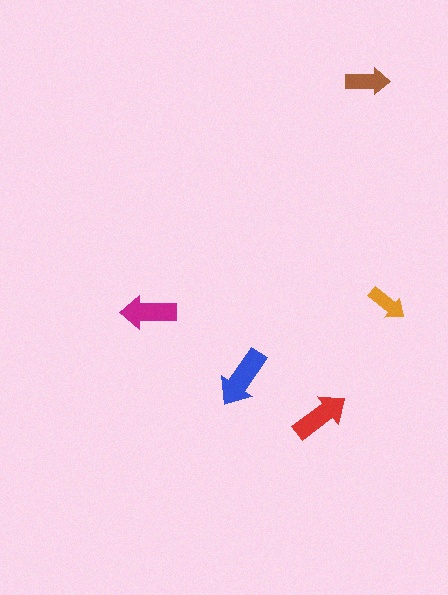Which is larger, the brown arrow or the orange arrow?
The brown one.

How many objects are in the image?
There are 5 objects in the image.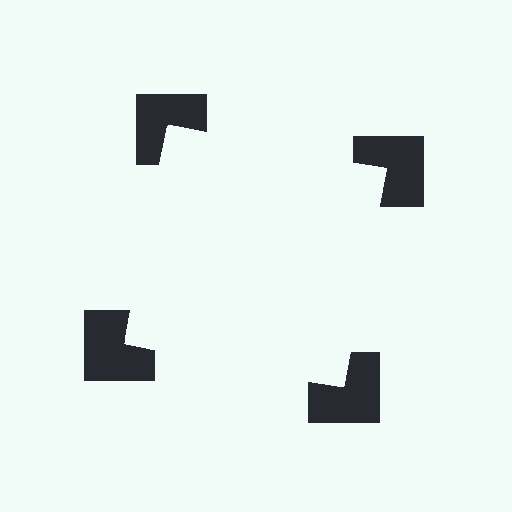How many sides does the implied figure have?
4 sides.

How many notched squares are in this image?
There are 4 — one at each vertex of the illusory square.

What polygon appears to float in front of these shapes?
An illusory square — its edges are inferred from the aligned wedge cuts in the notched squares, not physically drawn.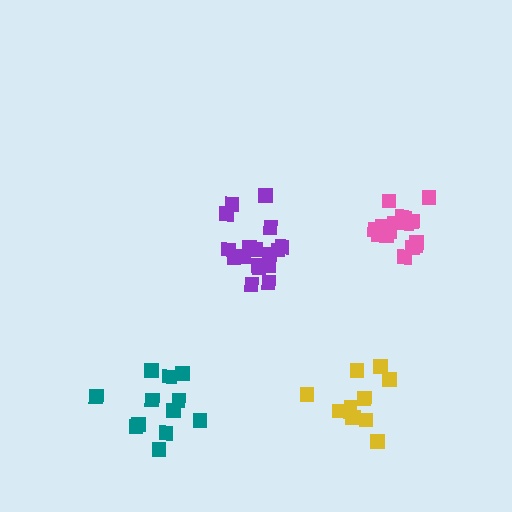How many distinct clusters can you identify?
There are 4 distinct clusters.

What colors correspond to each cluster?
The clusters are colored: pink, yellow, purple, teal.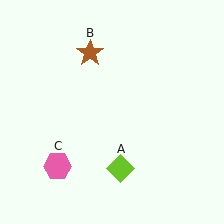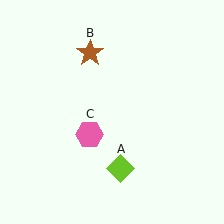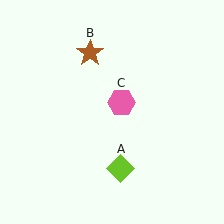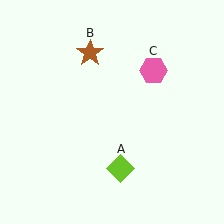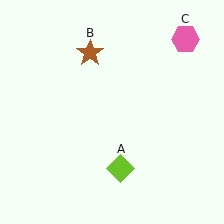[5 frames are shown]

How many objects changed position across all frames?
1 object changed position: pink hexagon (object C).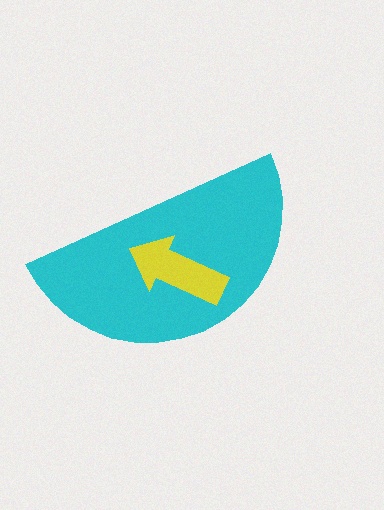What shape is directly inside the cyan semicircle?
The yellow arrow.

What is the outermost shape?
The cyan semicircle.